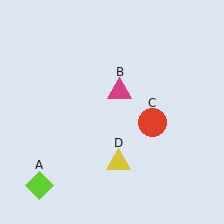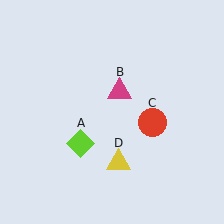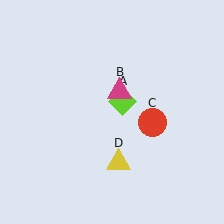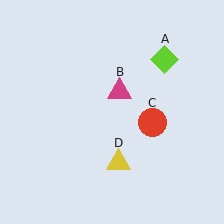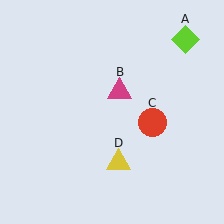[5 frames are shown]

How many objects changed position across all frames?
1 object changed position: lime diamond (object A).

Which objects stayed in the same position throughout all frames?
Magenta triangle (object B) and red circle (object C) and yellow triangle (object D) remained stationary.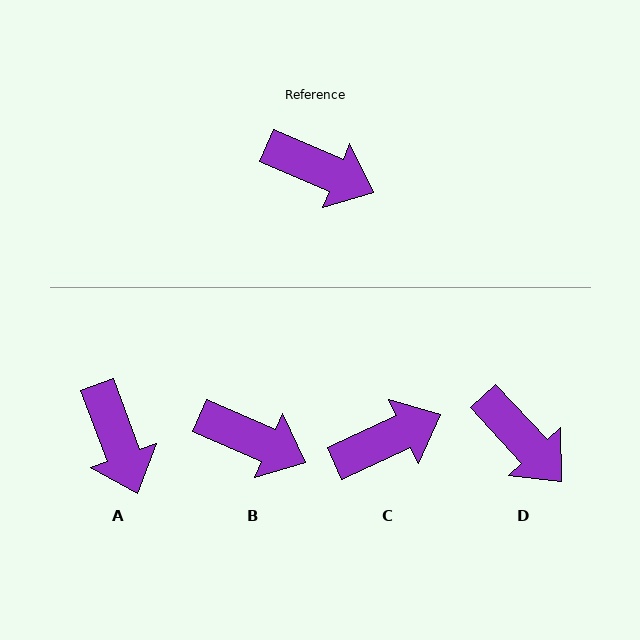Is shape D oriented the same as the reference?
No, it is off by about 24 degrees.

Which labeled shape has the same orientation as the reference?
B.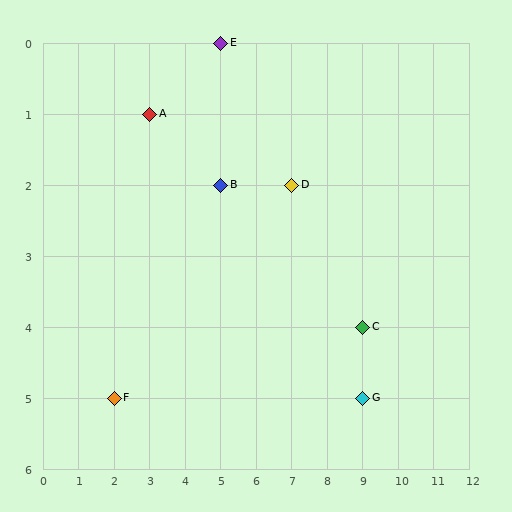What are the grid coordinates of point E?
Point E is at grid coordinates (5, 0).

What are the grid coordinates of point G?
Point G is at grid coordinates (9, 5).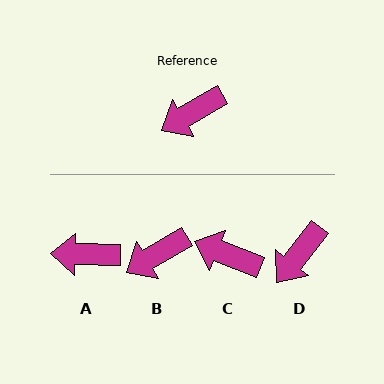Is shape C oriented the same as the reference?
No, it is off by about 51 degrees.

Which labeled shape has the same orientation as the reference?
B.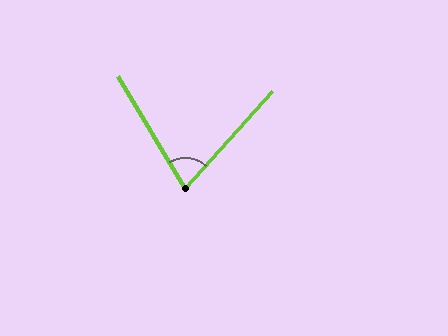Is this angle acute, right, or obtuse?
It is acute.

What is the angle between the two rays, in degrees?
Approximately 73 degrees.